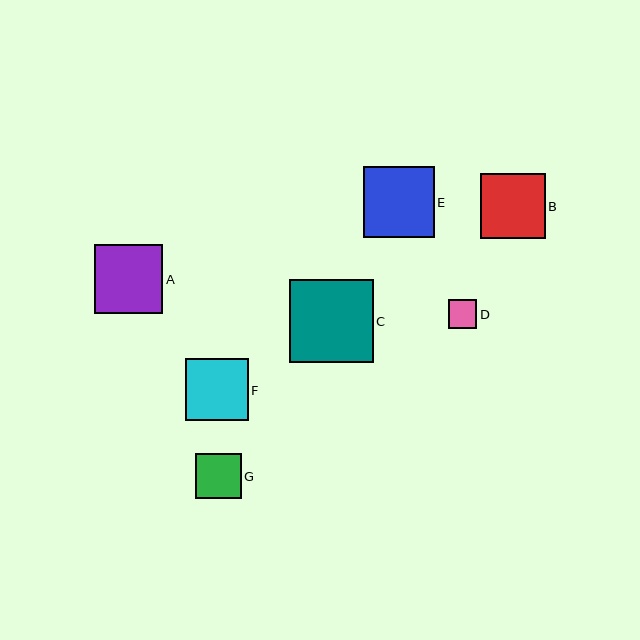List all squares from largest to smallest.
From largest to smallest: C, E, A, B, F, G, D.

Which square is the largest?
Square C is the largest with a size of approximately 83 pixels.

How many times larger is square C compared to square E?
Square C is approximately 1.2 times the size of square E.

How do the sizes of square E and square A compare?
Square E and square A are approximately the same size.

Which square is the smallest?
Square D is the smallest with a size of approximately 28 pixels.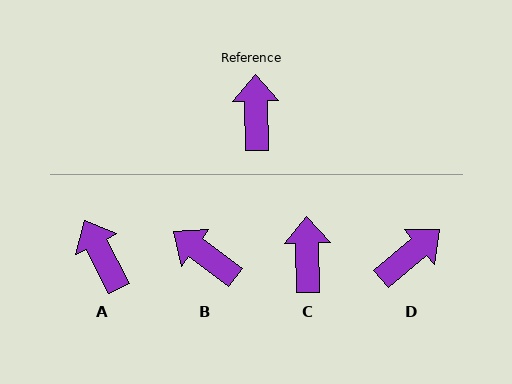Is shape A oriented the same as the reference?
No, it is off by about 26 degrees.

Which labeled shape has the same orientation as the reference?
C.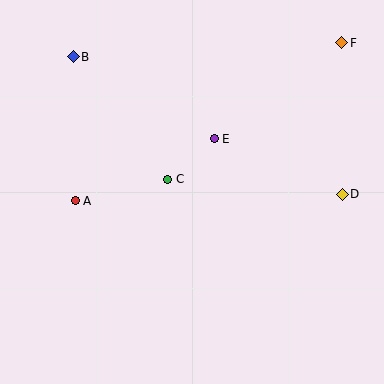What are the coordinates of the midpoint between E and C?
The midpoint between E and C is at (191, 159).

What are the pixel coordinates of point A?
Point A is at (75, 201).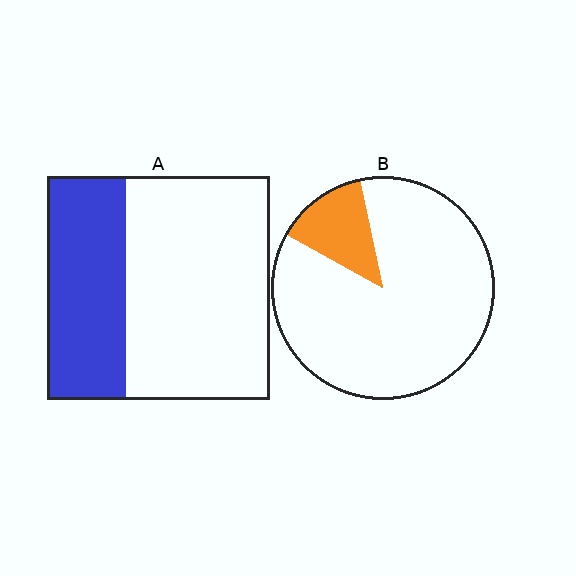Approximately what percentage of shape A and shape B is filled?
A is approximately 35% and B is approximately 15%.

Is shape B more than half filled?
No.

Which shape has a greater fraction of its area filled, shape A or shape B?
Shape A.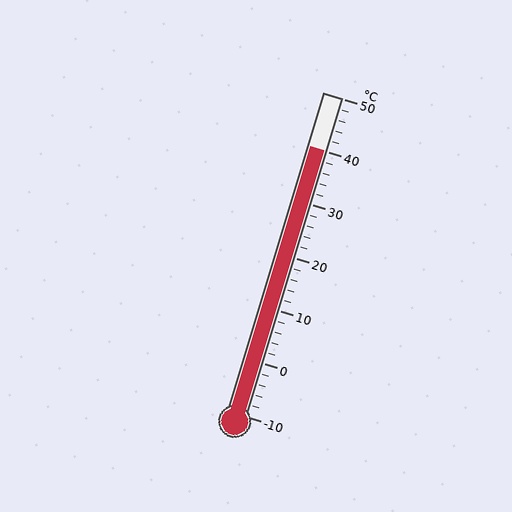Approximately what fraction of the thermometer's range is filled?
The thermometer is filled to approximately 85% of its range.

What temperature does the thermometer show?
The thermometer shows approximately 40°C.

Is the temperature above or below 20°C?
The temperature is above 20°C.